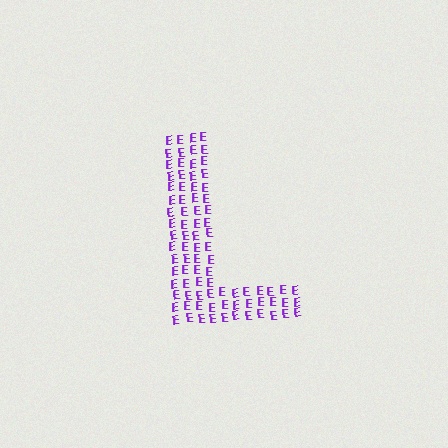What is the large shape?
The large shape is the letter L.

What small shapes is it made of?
It is made of small letter E's.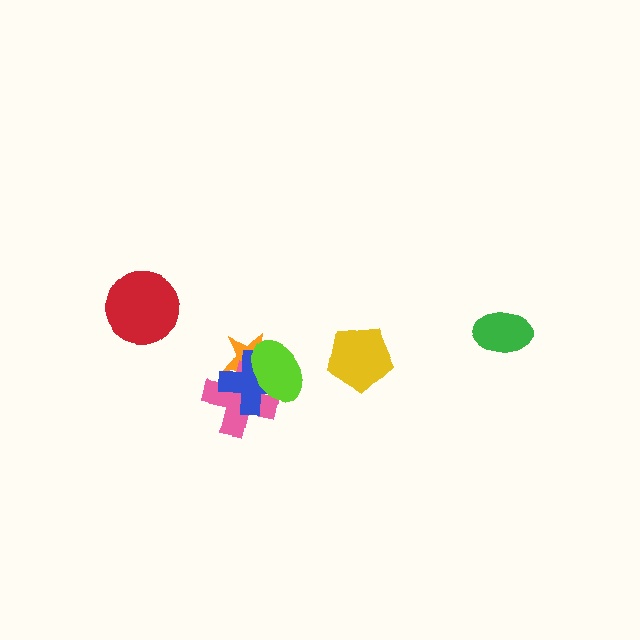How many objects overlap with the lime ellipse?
3 objects overlap with the lime ellipse.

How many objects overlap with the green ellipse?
0 objects overlap with the green ellipse.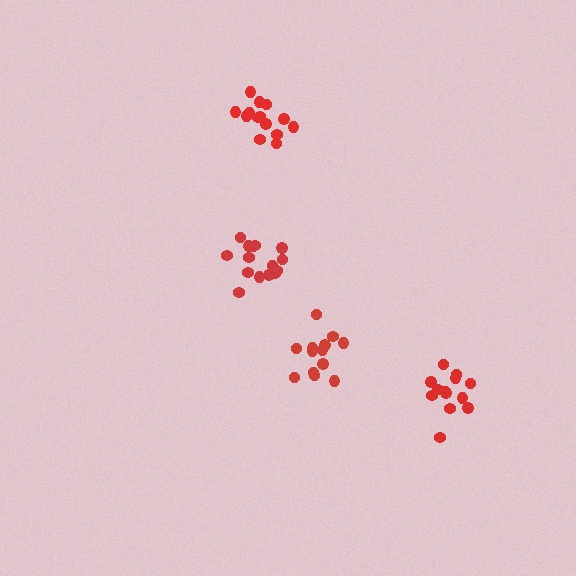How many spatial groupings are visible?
There are 4 spatial groupings.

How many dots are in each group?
Group 1: 14 dots, Group 2: 13 dots, Group 3: 14 dots, Group 4: 15 dots (56 total).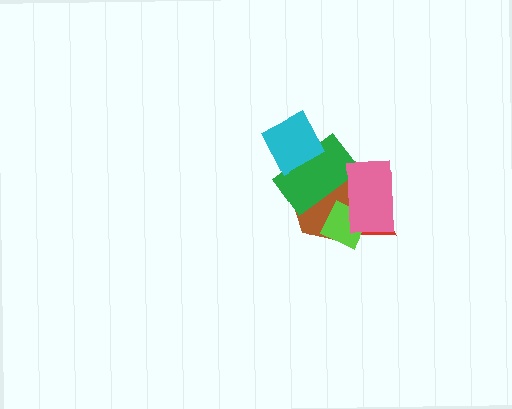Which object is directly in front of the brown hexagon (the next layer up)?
The lime diamond is directly in front of the brown hexagon.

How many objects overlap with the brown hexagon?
4 objects overlap with the brown hexagon.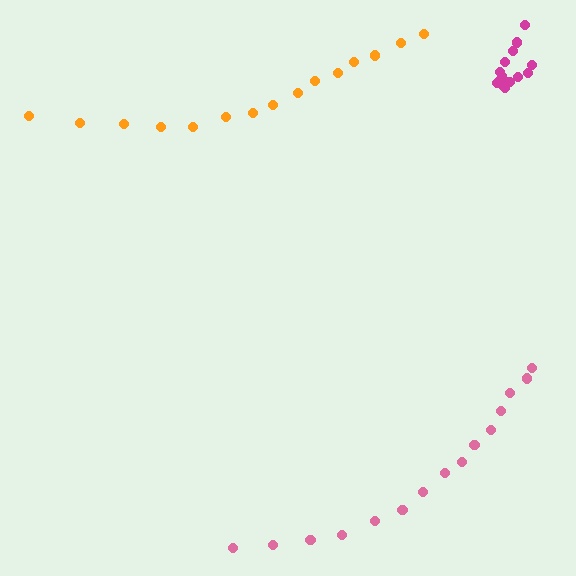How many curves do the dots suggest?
There are 3 distinct paths.